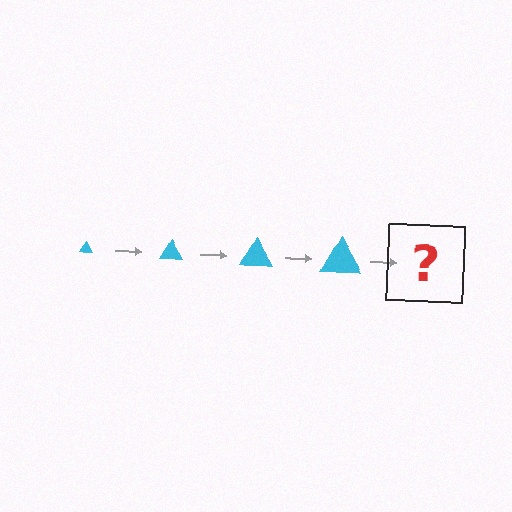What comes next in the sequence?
The next element should be a cyan triangle, larger than the previous one.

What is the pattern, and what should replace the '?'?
The pattern is that the triangle gets progressively larger each step. The '?' should be a cyan triangle, larger than the previous one.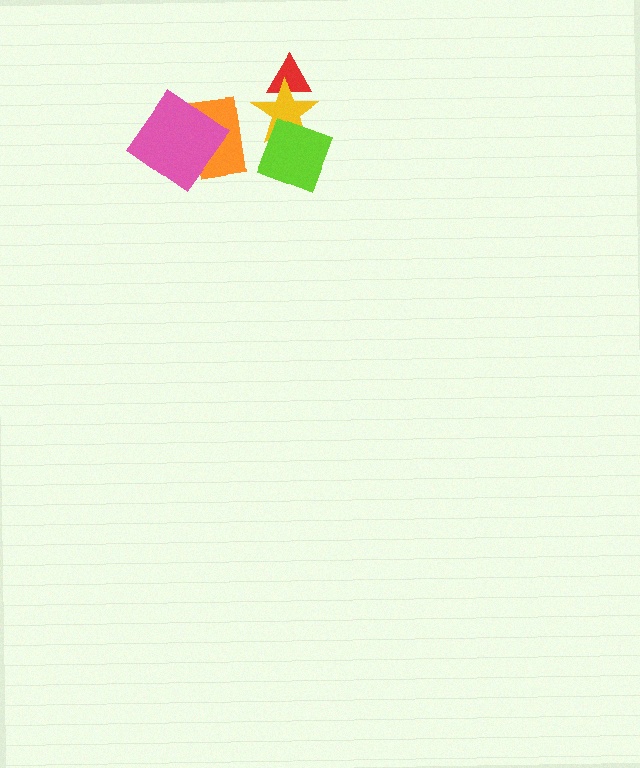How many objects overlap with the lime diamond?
1 object overlaps with the lime diamond.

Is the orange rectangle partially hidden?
Yes, it is partially covered by another shape.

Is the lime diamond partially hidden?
No, no other shape covers it.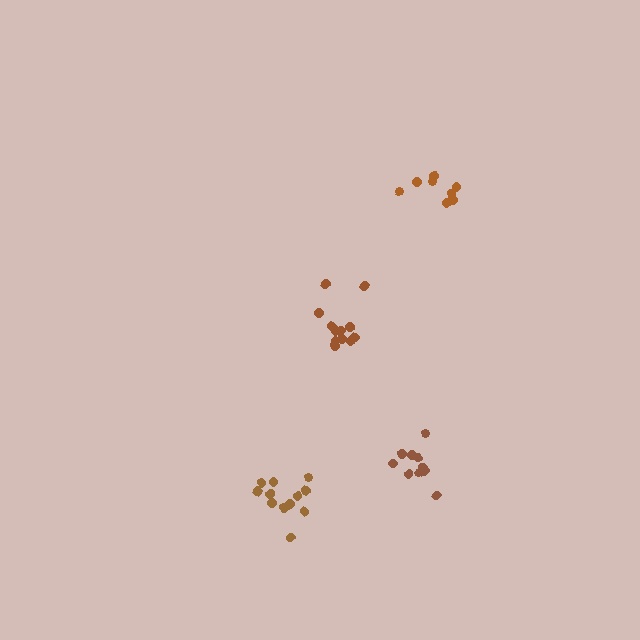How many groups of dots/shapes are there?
There are 4 groups.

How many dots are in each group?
Group 1: 12 dots, Group 2: 8 dots, Group 3: 10 dots, Group 4: 13 dots (43 total).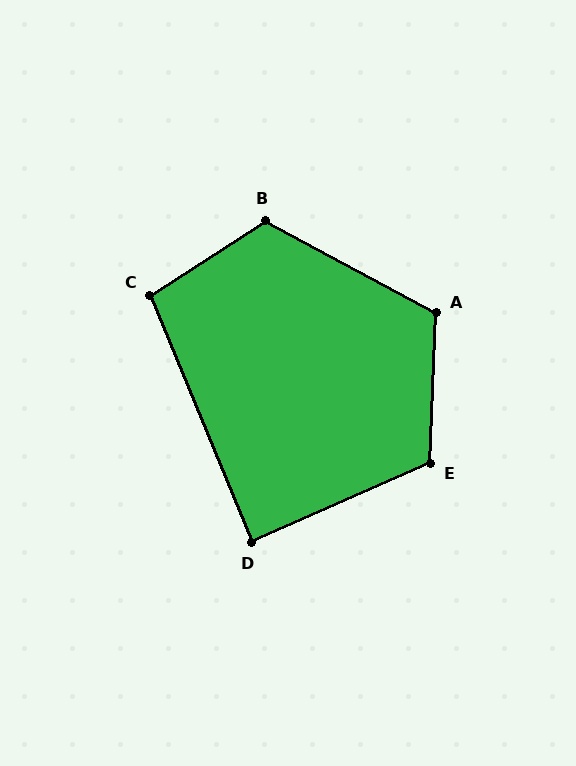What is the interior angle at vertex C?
Approximately 100 degrees (obtuse).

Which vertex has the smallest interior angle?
D, at approximately 88 degrees.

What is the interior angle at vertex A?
Approximately 116 degrees (obtuse).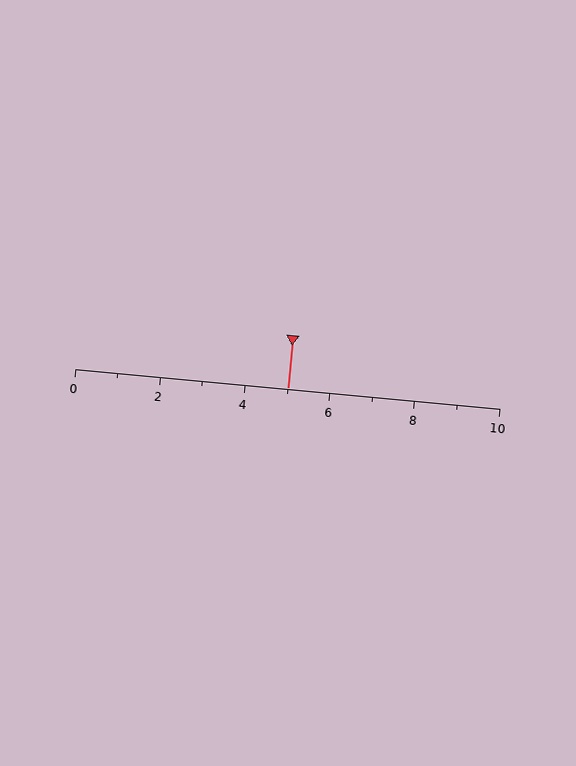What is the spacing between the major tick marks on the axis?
The major ticks are spaced 2 apart.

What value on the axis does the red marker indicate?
The marker indicates approximately 5.